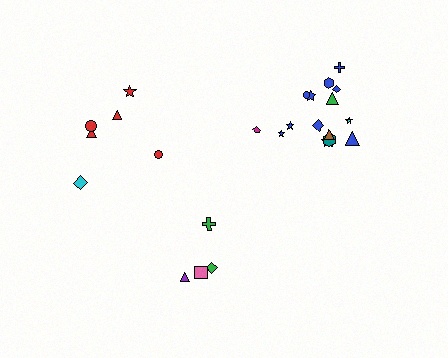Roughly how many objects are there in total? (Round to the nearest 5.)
Roughly 25 objects in total.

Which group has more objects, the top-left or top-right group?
The top-right group.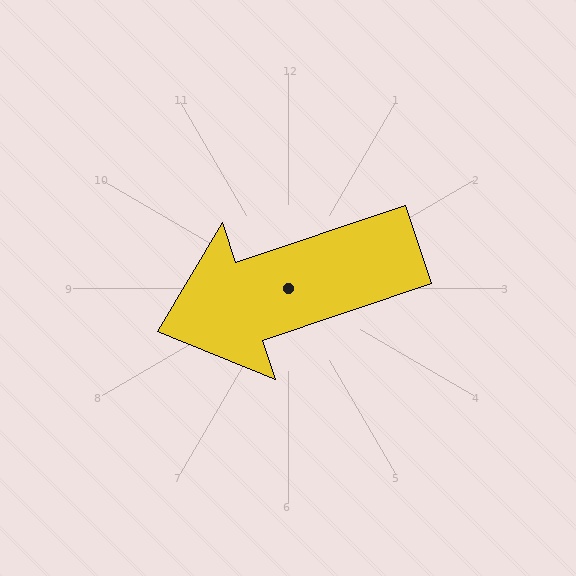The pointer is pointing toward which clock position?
Roughly 8 o'clock.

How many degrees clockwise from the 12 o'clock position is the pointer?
Approximately 252 degrees.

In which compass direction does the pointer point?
West.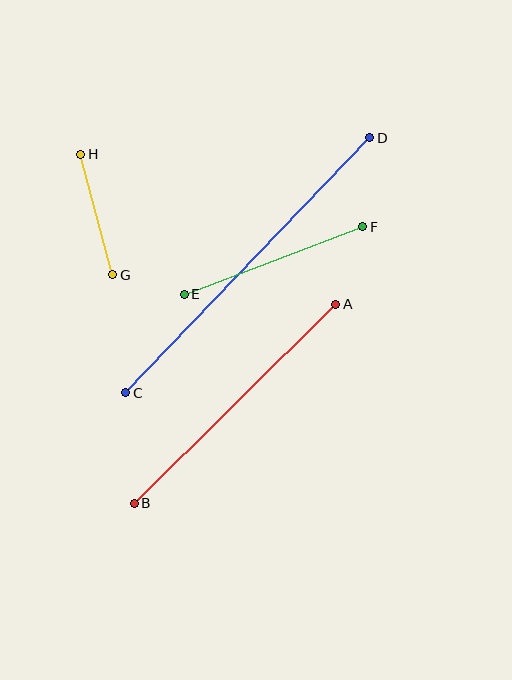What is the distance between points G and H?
The distance is approximately 125 pixels.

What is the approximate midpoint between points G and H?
The midpoint is at approximately (97, 214) pixels.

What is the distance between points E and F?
The distance is approximately 191 pixels.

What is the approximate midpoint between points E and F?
The midpoint is at approximately (273, 261) pixels.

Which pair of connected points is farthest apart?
Points C and D are farthest apart.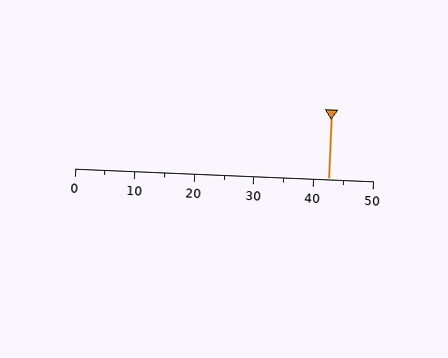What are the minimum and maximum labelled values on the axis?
The axis runs from 0 to 50.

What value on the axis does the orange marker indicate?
The marker indicates approximately 42.5.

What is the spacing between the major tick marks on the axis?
The major ticks are spaced 10 apart.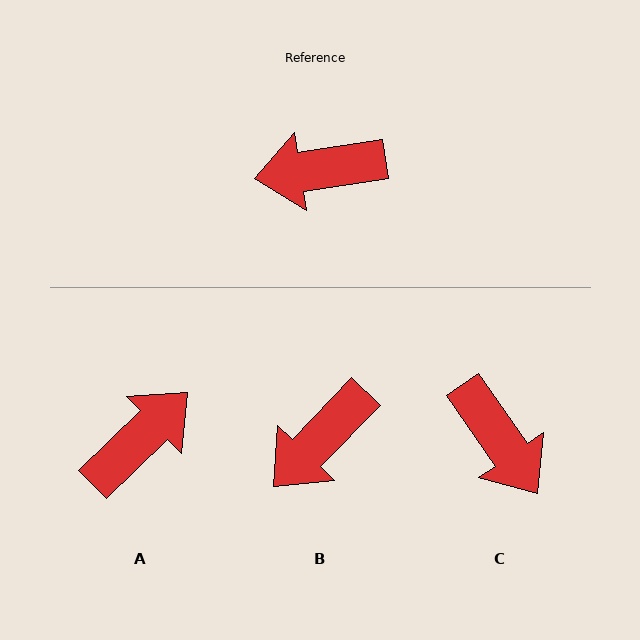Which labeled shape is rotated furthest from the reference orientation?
A, about 145 degrees away.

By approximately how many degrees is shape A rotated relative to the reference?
Approximately 145 degrees clockwise.